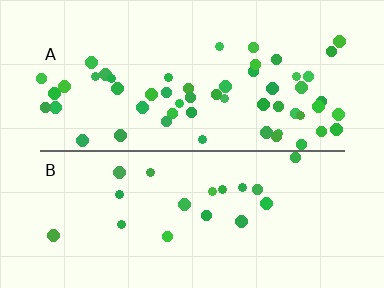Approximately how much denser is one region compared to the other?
Approximately 2.9× — region A over region B.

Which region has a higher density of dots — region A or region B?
A (the top).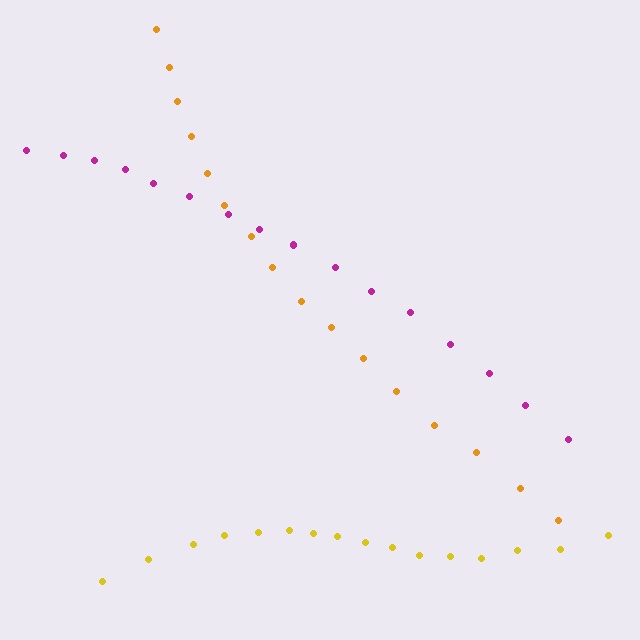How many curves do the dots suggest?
There are 3 distinct paths.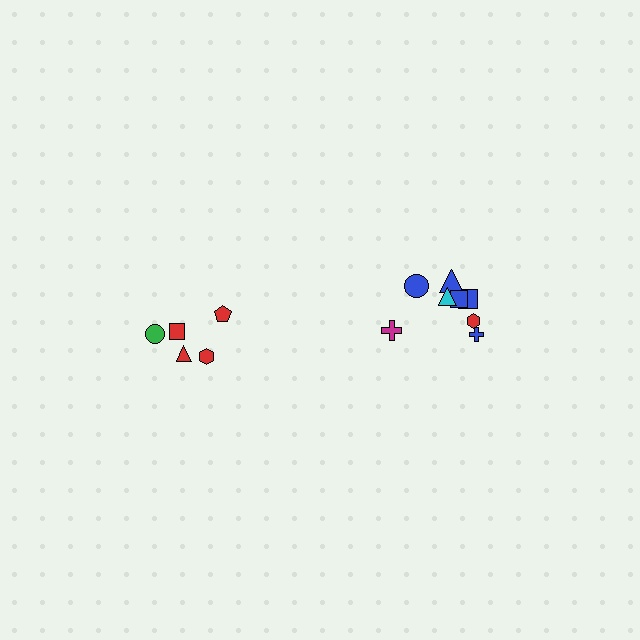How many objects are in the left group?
There are 5 objects.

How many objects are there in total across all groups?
There are 13 objects.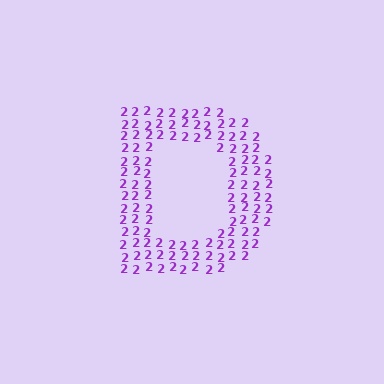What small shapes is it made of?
It is made of small digit 2's.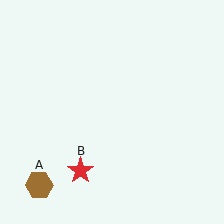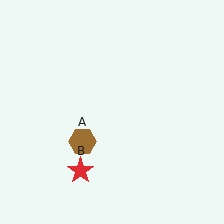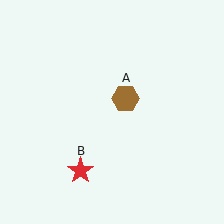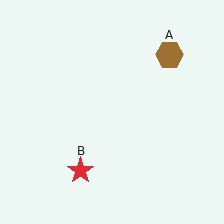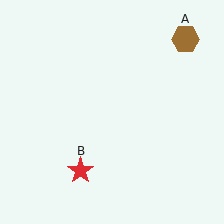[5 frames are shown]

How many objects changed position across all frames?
1 object changed position: brown hexagon (object A).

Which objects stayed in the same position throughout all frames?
Red star (object B) remained stationary.